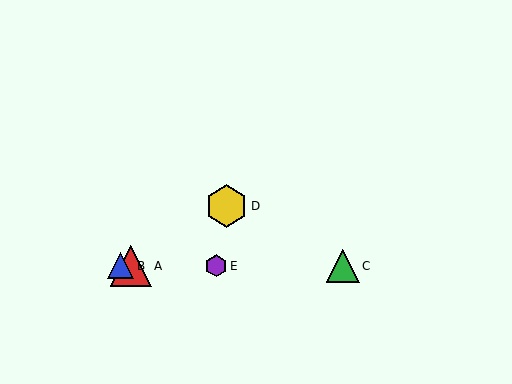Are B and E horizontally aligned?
Yes, both are at y≈266.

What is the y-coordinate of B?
Object B is at y≈266.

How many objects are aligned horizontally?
4 objects (A, B, C, E) are aligned horizontally.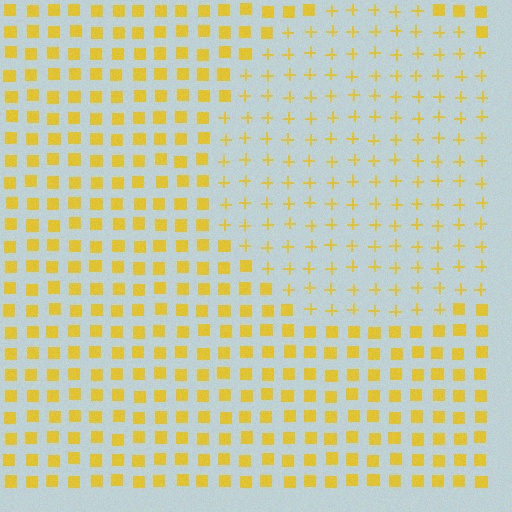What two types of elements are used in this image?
The image uses plus signs inside the circle region and squares outside it.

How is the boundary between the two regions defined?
The boundary is defined by a change in element shape: plus signs inside vs. squares outside. All elements share the same color and spacing.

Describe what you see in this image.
The image is filled with small yellow elements arranged in a uniform grid. A circle-shaped region contains plus signs, while the surrounding area contains squares. The boundary is defined purely by the change in element shape.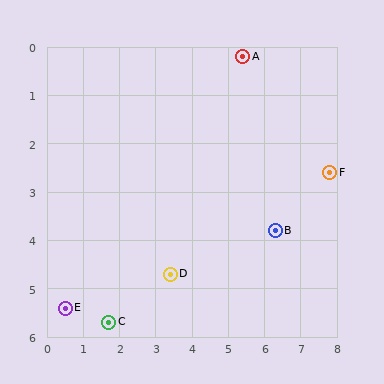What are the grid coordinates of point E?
Point E is at approximately (0.5, 5.4).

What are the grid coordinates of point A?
Point A is at approximately (5.4, 0.2).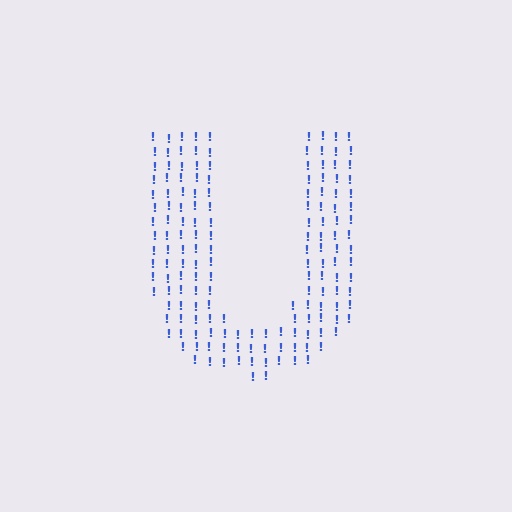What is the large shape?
The large shape is the letter U.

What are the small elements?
The small elements are exclamation marks.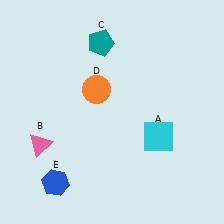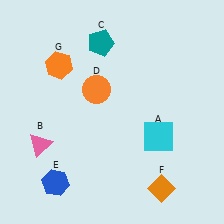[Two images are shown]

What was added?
An orange diamond (F), an orange hexagon (G) were added in Image 2.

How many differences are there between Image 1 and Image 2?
There are 2 differences between the two images.